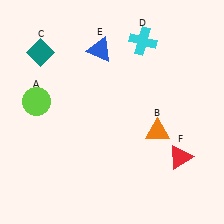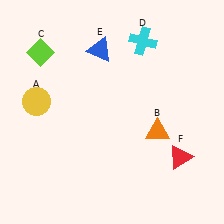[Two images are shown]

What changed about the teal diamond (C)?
In Image 1, C is teal. In Image 2, it changed to lime.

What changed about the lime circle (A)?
In Image 1, A is lime. In Image 2, it changed to yellow.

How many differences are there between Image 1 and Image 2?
There are 2 differences between the two images.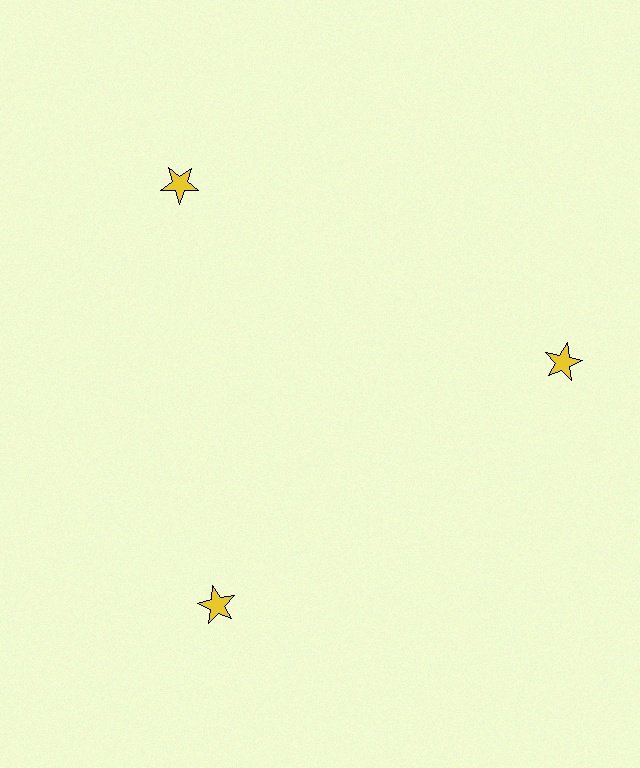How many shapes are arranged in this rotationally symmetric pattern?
There are 3 shapes, arranged in 3 groups of 1.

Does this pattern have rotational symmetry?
Yes, this pattern has 3-fold rotational symmetry. It looks the same after rotating 120 degrees around the center.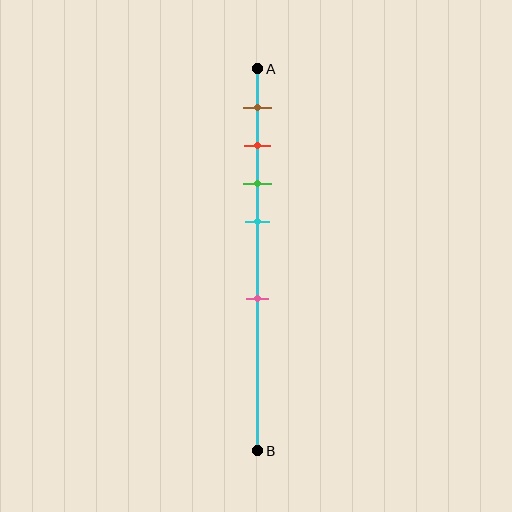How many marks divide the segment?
There are 5 marks dividing the segment.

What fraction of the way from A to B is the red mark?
The red mark is approximately 20% (0.2) of the way from A to B.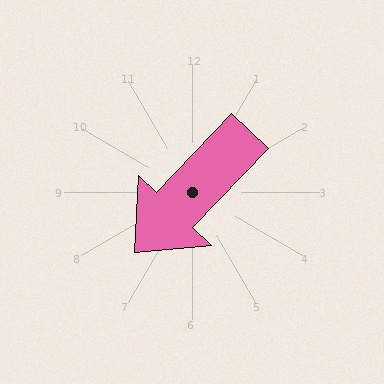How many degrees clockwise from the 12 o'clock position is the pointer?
Approximately 224 degrees.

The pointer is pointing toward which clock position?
Roughly 7 o'clock.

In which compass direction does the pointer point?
Southwest.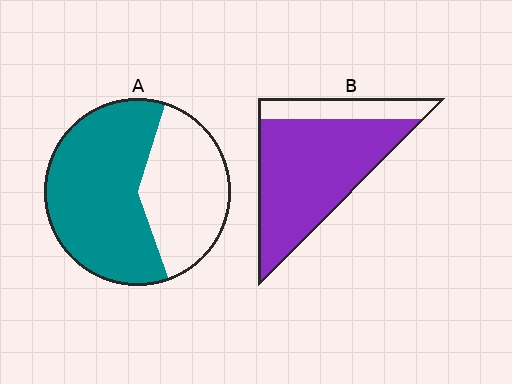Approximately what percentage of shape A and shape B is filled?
A is approximately 60% and B is approximately 80%.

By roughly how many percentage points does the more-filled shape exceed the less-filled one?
By roughly 20 percentage points (B over A).